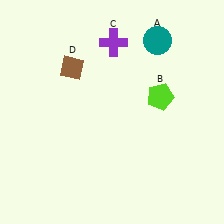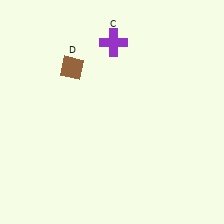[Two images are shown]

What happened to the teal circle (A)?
The teal circle (A) was removed in Image 2. It was in the top-right area of Image 1.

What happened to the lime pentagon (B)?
The lime pentagon (B) was removed in Image 2. It was in the top-right area of Image 1.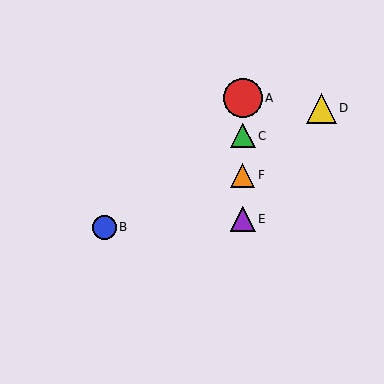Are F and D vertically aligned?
No, F is at x≈243 and D is at x≈321.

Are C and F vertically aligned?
Yes, both are at x≈243.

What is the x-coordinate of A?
Object A is at x≈243.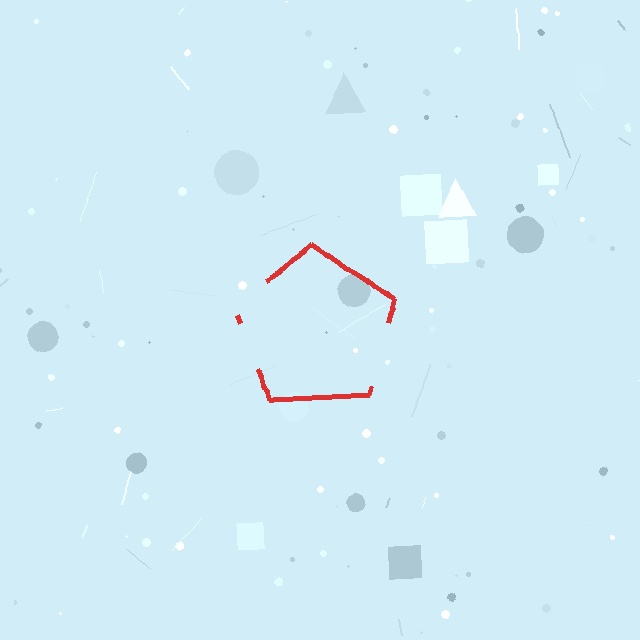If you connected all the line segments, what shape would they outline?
They would outline a pentagon.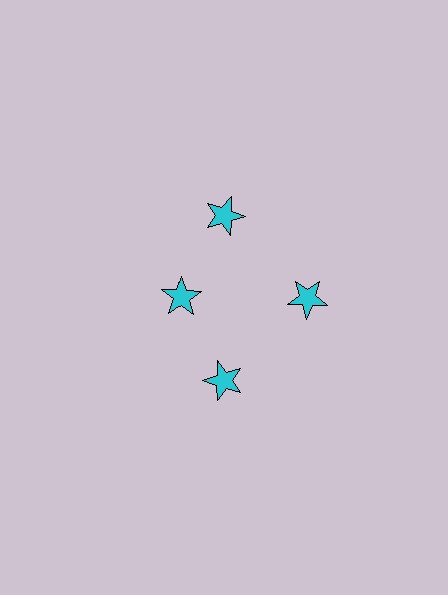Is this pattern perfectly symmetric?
No. The 4 cyan stars are arranged in a ring, but one element near the 9 o'clock position is pulled inward toward the center, breaking the 4-fold rotational symmetry.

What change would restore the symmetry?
The symmetry would be restored by moving it outward, back onto the ring so that all 4 stars sit at equal angles and equal distance from the center.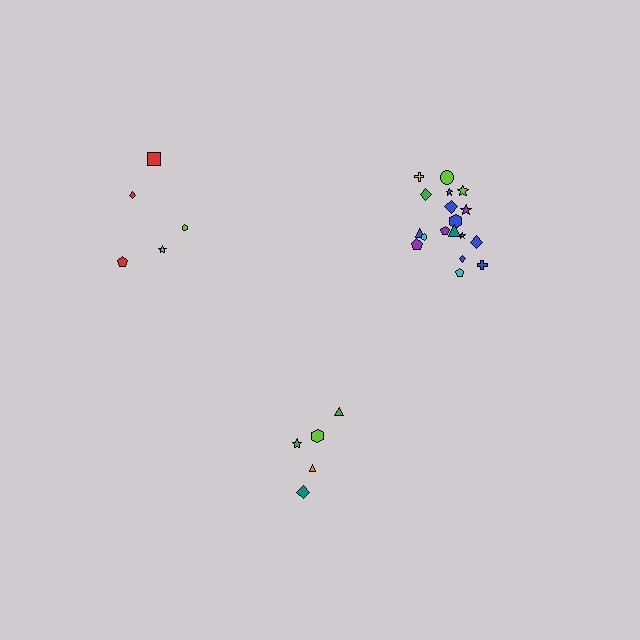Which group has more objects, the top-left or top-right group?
The top-right group.